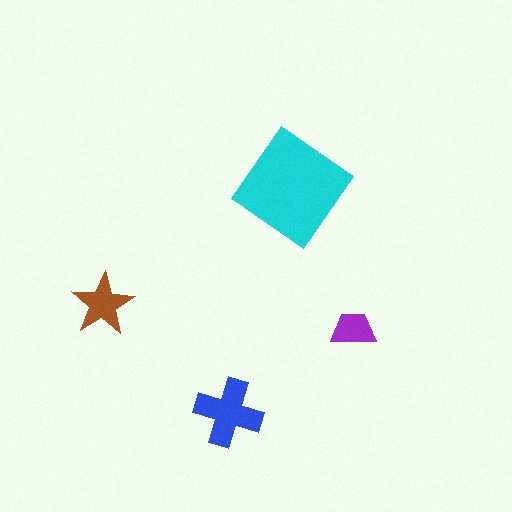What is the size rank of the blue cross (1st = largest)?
2nd.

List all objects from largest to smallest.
The cyan diamond, the blue cross, the brown star, the purple trapezoid.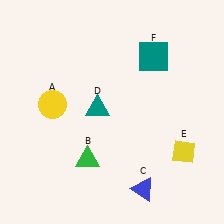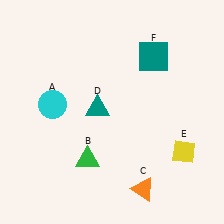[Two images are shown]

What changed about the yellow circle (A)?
In Image 1, A is yellow. In Image 2, it changed to cyan.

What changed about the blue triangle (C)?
In Image 1, C is blue. In Image 2, it changed to orange.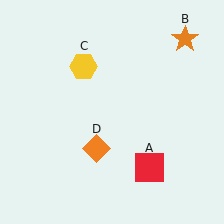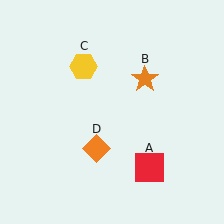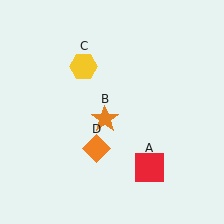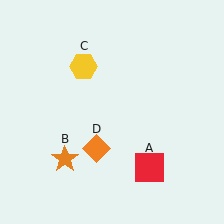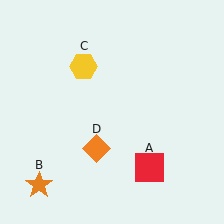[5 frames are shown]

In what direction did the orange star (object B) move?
The orange star (object B) moved down and to the left.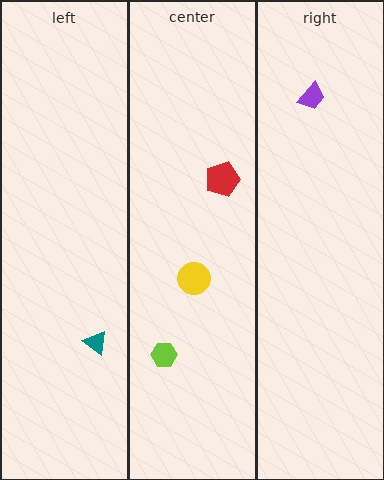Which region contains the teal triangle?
The left region.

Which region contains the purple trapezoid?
The right region.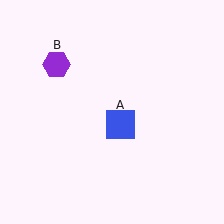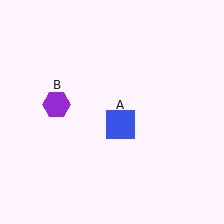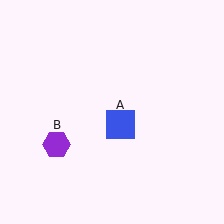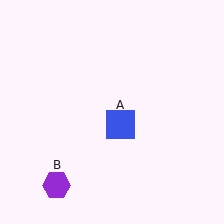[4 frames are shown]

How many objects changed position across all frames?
1 object changed position: purple hexagon (object B).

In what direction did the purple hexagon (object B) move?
The purple hexagon (object B) moved down.